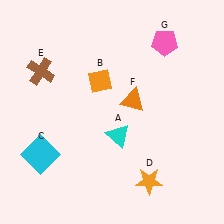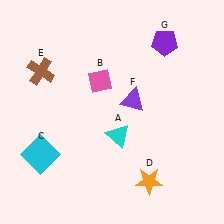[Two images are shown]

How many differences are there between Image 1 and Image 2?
There are 3 differences between the two images.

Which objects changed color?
B changed from orange to pink. F changed from orange to purple. G changed from pink to purple.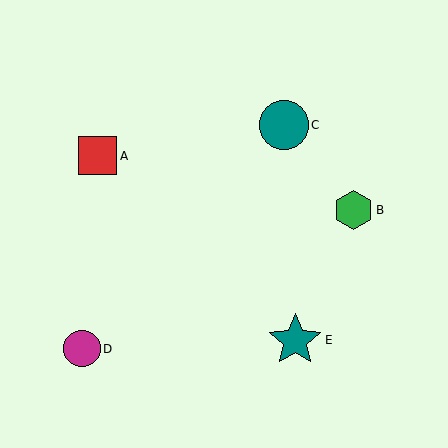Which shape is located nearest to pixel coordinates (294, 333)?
The teal star (labeled E) at (295, 340) is nearest to that location.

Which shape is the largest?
The teal star (labeled E) is the largest.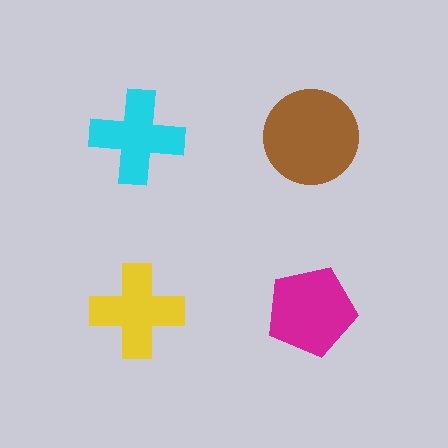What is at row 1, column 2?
A brown circle.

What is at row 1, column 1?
A cyan cross.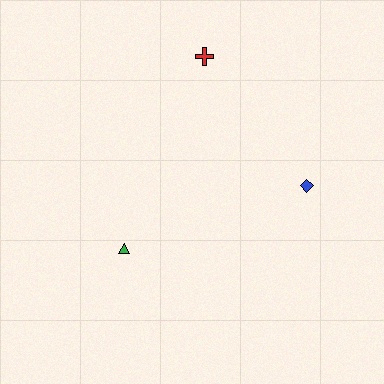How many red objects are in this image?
There is 1 red object.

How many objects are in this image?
There are 3 objects.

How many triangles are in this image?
There is 1 triangle.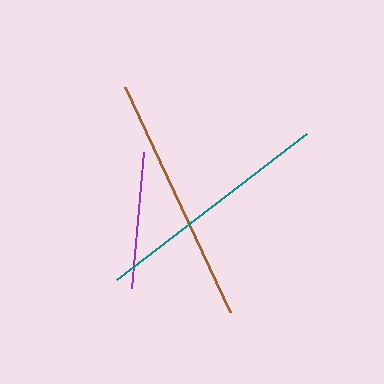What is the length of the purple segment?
The purple segment is approximately 136 pixels long.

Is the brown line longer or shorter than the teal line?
The brown line is longer than the teal line.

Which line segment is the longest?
The brown line is the longest at approximately 249 pixels.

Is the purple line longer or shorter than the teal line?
The teal line is longer than the purple line.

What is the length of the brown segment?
The brown segment is approximately 249 pixels long.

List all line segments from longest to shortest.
From longest to shortest: brown, teal, purple.